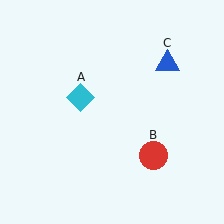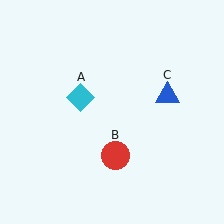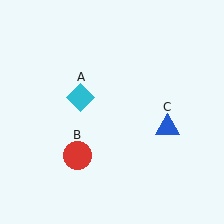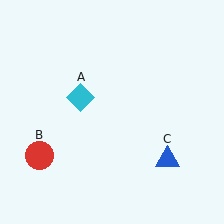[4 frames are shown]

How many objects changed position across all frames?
2 objects changed position: red circle (object B), blue triangle (object C).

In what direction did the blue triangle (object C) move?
The blue triangle (object C) moved down.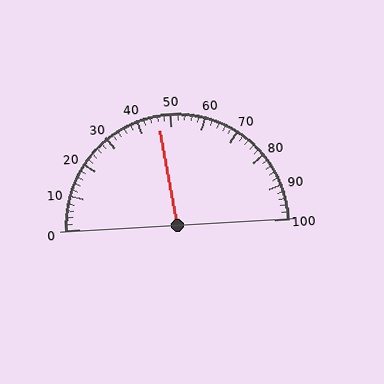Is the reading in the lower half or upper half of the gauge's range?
The reading is in the lower half of the range (0 to 100).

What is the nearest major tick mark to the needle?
The nearest major tick mark is 50.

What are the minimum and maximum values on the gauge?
The gauge ranges from 0 to 100.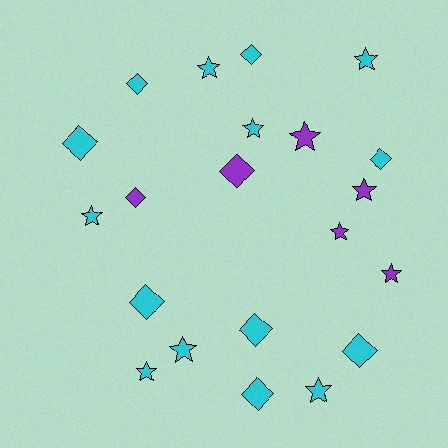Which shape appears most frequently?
Star, with 11 objects.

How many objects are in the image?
There are 21 objects.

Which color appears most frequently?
Cyan, with 15 objects.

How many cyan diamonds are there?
There are 8 cyan diamonds.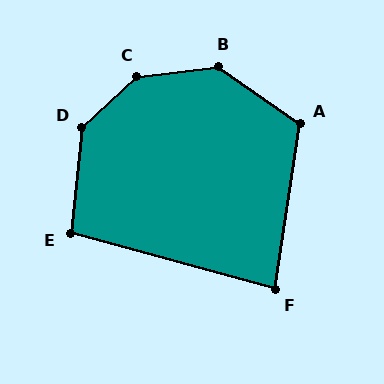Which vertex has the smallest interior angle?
F, at approximately 83 degrees.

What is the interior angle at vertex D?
Approximately 138 degrees (obtuse).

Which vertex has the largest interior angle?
C, at approximately 144 degrees.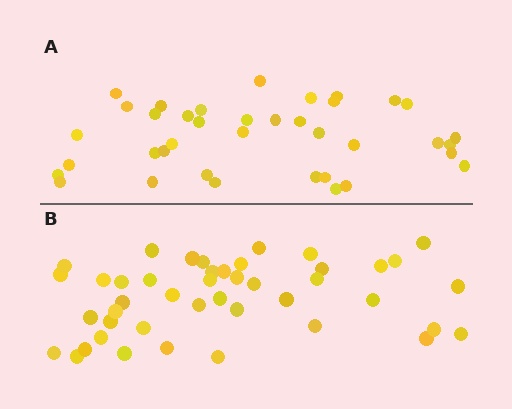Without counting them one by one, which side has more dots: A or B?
Region B (the bottom region) has more dots.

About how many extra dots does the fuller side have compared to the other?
Region B has about 6 more dots than region A.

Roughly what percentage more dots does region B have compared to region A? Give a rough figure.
About 15% more.